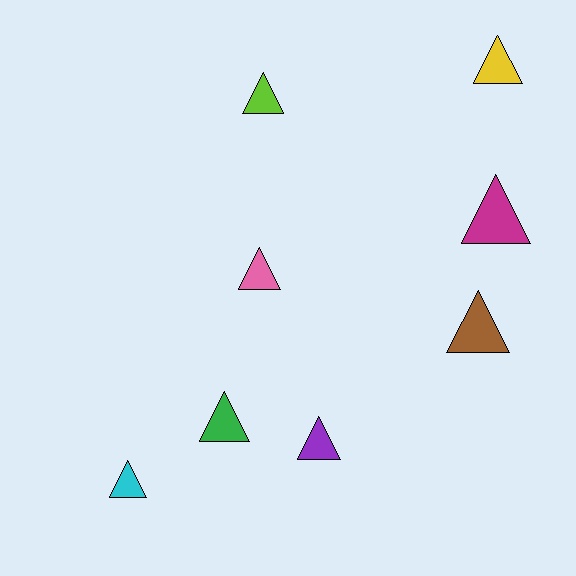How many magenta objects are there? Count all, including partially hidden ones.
There is 1 magenta object.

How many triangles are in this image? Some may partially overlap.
There are 8 triangles.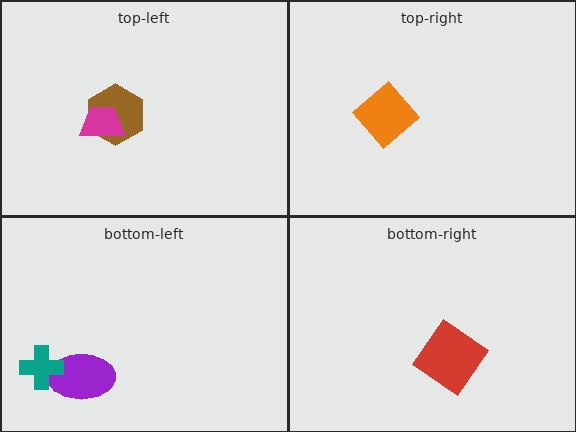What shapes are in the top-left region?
The brown hexagon, the magenta trapezoid.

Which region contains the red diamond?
The bottom-right region.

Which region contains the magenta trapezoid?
The top-left region.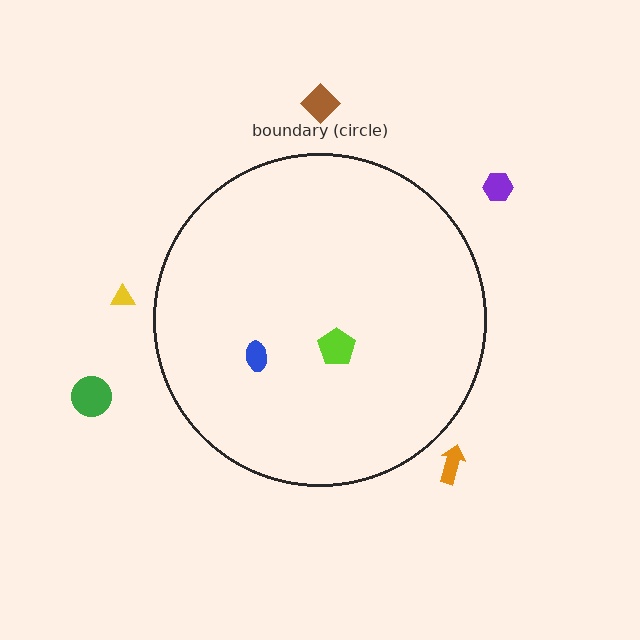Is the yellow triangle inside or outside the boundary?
Outside.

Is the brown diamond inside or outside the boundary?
Outside.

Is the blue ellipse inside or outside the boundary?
Inside.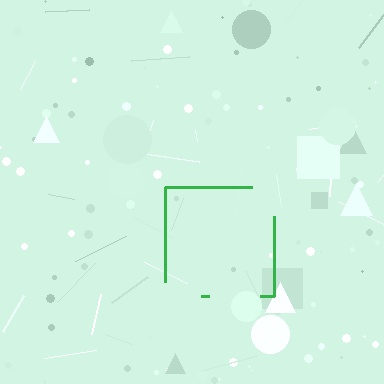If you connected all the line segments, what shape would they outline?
They would outline a square.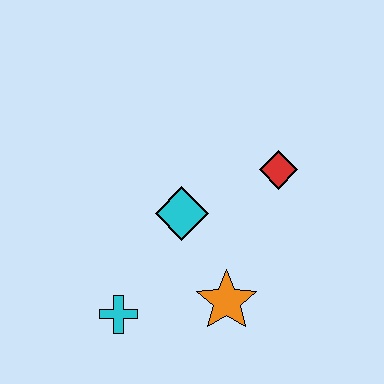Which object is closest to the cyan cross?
The orange star is closest to the cyan cross.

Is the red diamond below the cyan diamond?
No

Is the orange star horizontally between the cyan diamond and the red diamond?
Yes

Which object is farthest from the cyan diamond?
The cyan cross is farthest from the cyan diamond.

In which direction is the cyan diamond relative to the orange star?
The cyan diamond is above the orange star.